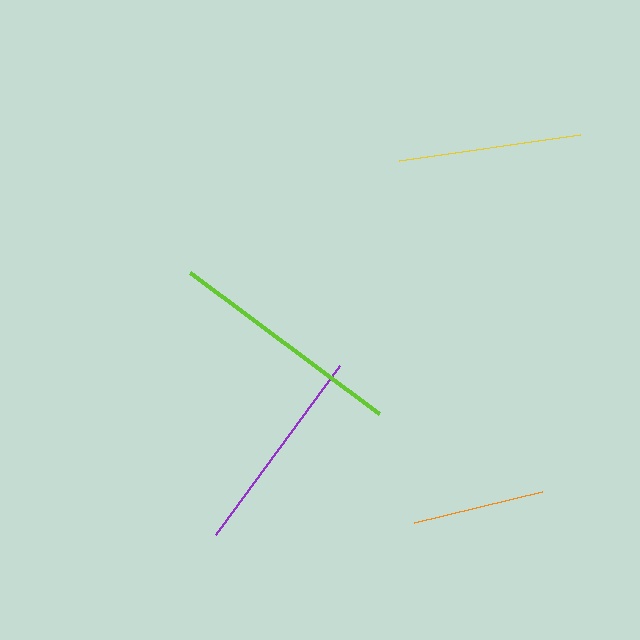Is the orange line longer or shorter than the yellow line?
The yellow line is longer than the orange line.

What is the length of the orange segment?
The orange segment is approximately 132 pixels long.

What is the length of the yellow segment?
The yellow segment is approximately 183 pixels long.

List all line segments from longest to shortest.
From longest to shortest: lime, purple, yellow, orange.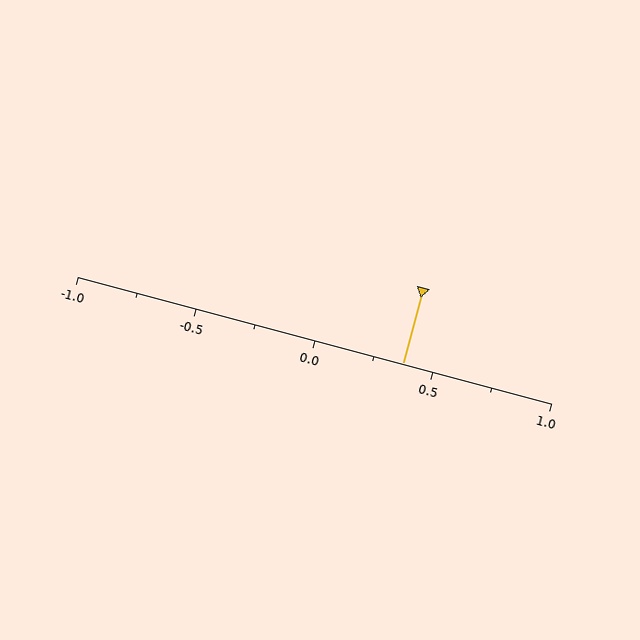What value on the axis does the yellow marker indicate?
The marker indicates approximately 0.38.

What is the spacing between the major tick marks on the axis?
The major ticks are spaced 0.5 apart.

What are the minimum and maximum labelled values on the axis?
The axis runs from -1.0 to 1.0.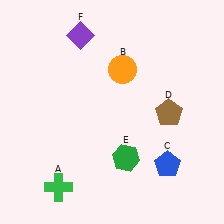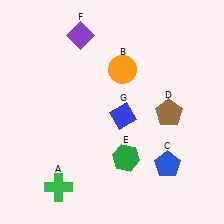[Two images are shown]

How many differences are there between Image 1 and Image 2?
There is 1 difference between the two images.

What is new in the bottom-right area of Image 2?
A blue diamond (G) was added in the bottom-right area of Image 2.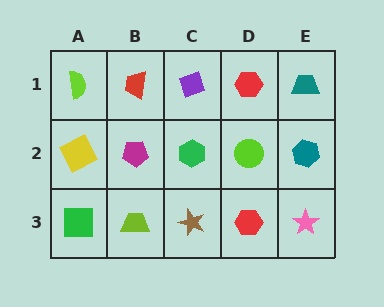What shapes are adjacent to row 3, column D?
A lime circle (row 2, column D), a brown star (row 3, column C), a pink star (row 3, column E).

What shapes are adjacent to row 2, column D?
A red hexagon (row 1, column D), a red hexagon (row 3, column D), a green hexagon (row 2, column C), a teal hexagon (row 2, column E).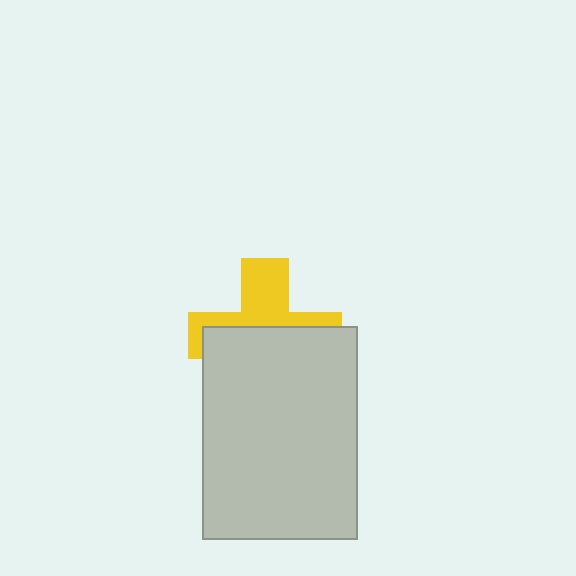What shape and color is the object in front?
The object in front is a light gray rectangle.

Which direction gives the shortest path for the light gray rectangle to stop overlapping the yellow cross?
Moving down gives the shortest separation.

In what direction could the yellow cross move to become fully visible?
The yellow cross could move up. That would shift it out from behind the light gray rectangle entirely.